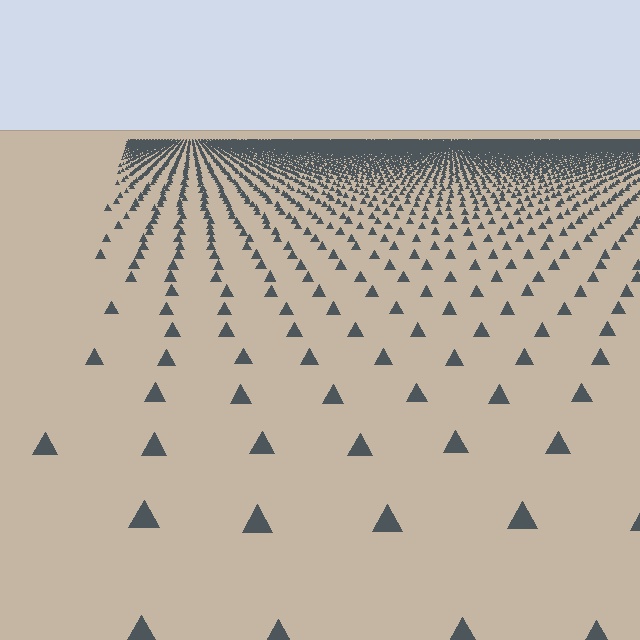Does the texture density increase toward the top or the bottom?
Density increases toward the top.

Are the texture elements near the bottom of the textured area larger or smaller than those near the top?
Larger. Near the bottom, elements are closer to the viewer and appear at a bigger on-screen size.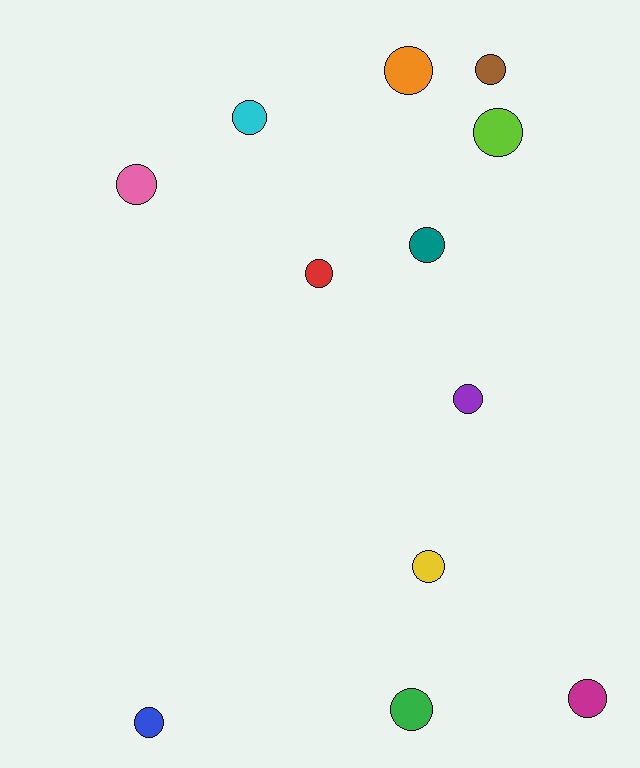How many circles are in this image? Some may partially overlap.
There are 12 circles.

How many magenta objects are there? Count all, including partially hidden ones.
There is 1 magenta object.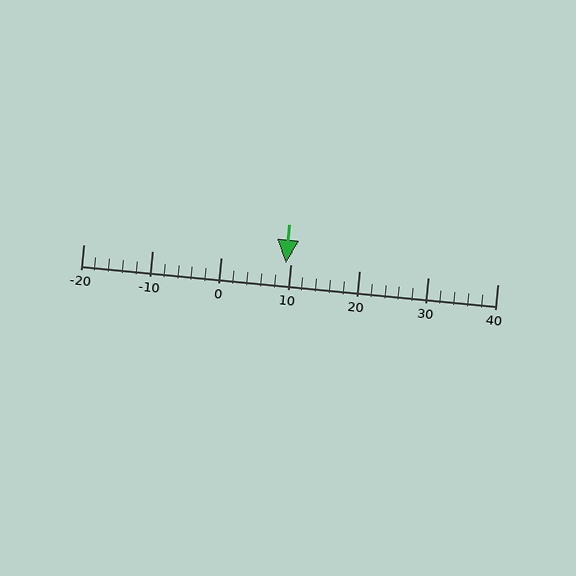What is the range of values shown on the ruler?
The ruler shows values from -20 to 40.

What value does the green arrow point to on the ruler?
The green arrow points to approximately 9.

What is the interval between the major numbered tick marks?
The major tick marks are spaced 10 units apart.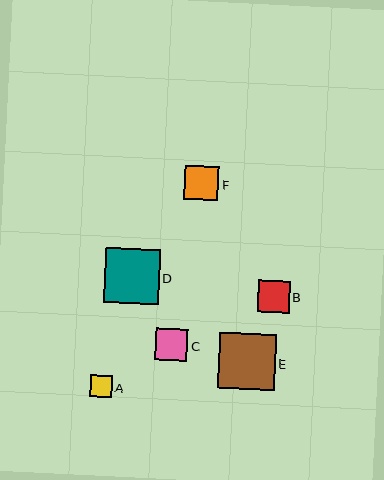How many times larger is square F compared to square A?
Square F is approximately 1.6 times the size of square A.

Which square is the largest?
Square E is the largest with a size of approximately 57 pixels.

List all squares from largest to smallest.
From largest to smallest: E, D, F, C, B, A.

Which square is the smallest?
Square A is the smallest with a size of approximately 22 pixels.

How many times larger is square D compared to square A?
Square D is approximately 2.5 times the size of square A.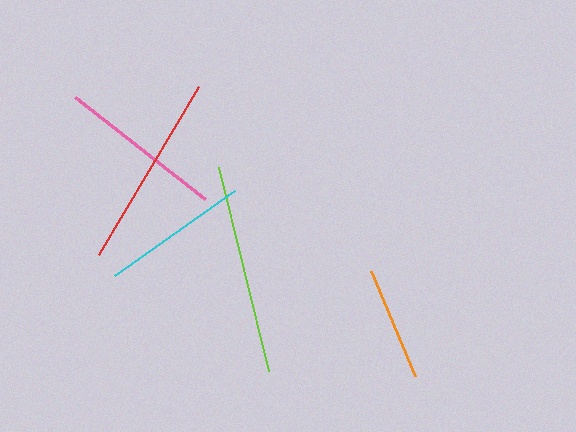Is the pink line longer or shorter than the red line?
The red line is longer than the pink line.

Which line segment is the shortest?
The orange line is the shortest at approximately 114 pixels.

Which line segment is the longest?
The lime line is the longest at approximately 210 pixels.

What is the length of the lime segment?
The lime segment is approximately 210 pixels long.